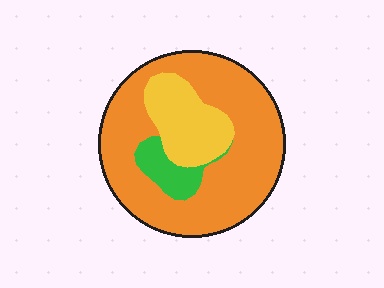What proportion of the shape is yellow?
Yellow covers roughly 20% of the shape.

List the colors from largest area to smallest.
From largest to smallest: orange, yellow, green.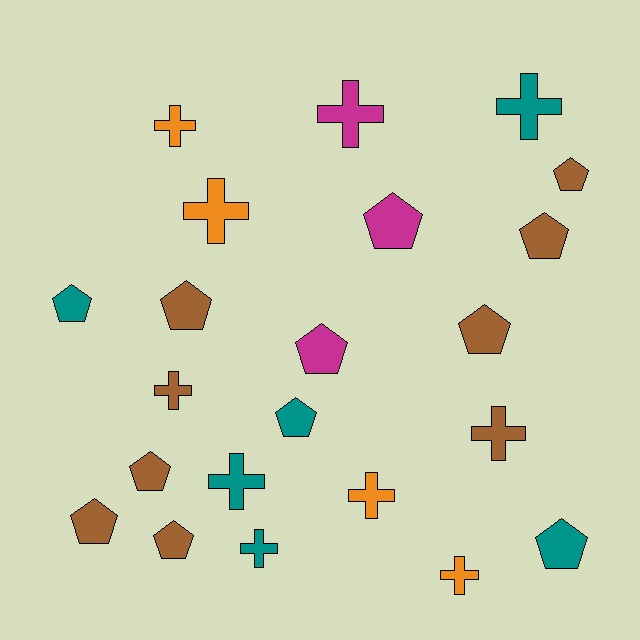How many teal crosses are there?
There are 3 teal crosses.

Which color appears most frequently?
Brown, with 9 objects.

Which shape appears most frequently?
Pentagon, with 12 objects.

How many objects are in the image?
There are 22 objects.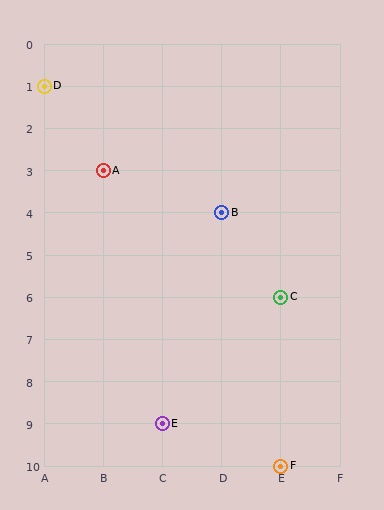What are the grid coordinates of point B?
Point B is at grid coordinates (D, 4).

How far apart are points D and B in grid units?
Points D and B are 3 columns and 3 rows apart (about 4.2 grid units diagonally).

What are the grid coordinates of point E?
Point E is at grid coordinates (C, 9).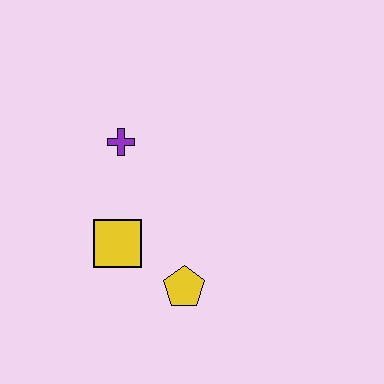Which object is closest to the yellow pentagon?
The yellow square is closest to the yellow pentagon.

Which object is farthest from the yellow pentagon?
The purple cross is farthest from the yellow pentagon.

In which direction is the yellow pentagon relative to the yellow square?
The yellow pentagon is to the right of the yellow square.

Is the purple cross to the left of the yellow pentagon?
Yes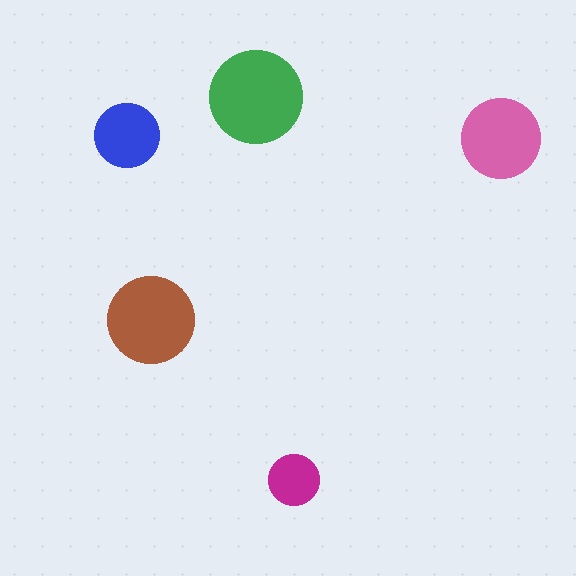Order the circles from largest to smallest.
the green one, the brown one, the pink one, the blue one, the magenta one.